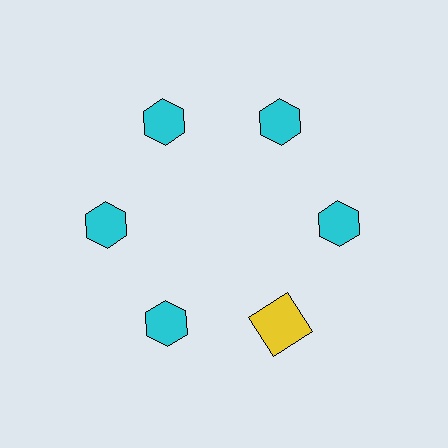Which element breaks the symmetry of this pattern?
The yellow square at roughly the 5 o'clock position breaks the symmetry. All other shapes are cyan hexagons.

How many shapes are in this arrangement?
There are 6 shapes arranged in a ring pattern.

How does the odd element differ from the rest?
It differs in both color (yellow instead of cyan) and shape (square instead of hexagon).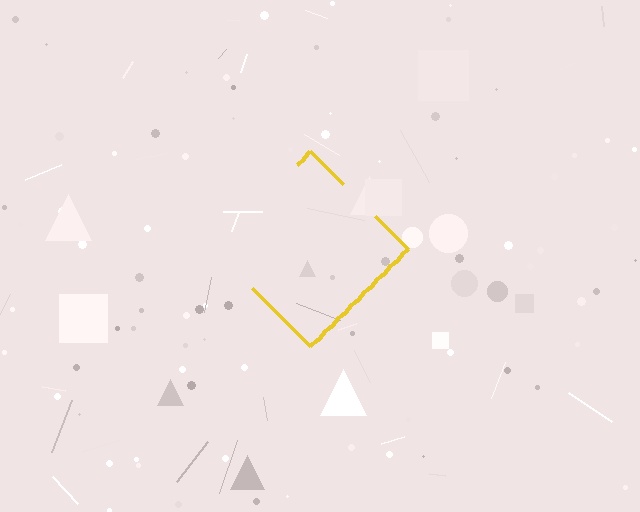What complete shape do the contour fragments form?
The contour fragments form a diamond.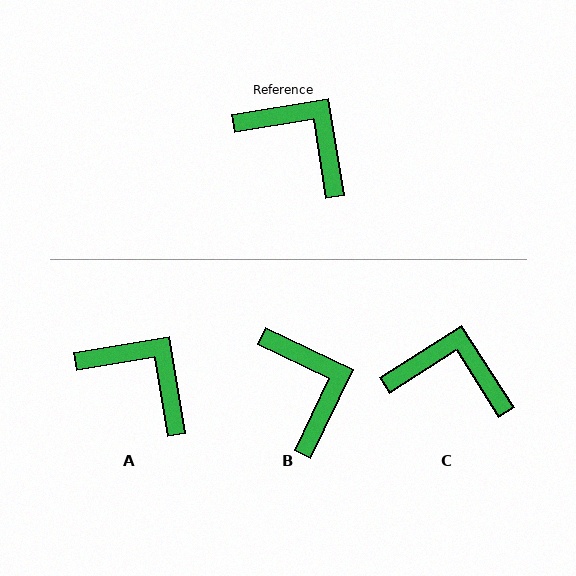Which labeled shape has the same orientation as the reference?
A.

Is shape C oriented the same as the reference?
No, it is off by about 23 degrees.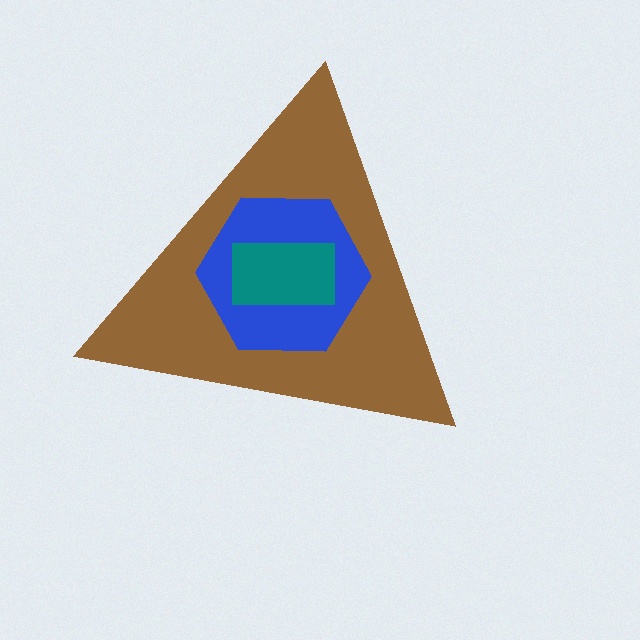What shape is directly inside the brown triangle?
The blue hexagon.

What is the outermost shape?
The brown triangle.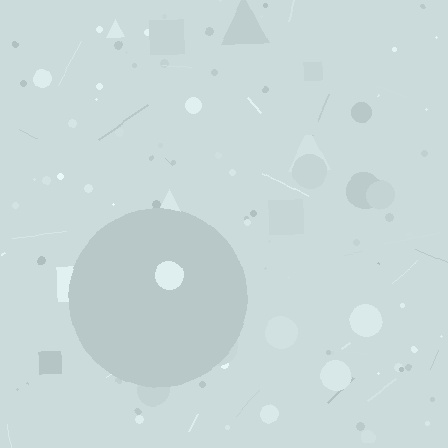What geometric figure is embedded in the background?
A circle is embedded in the background.